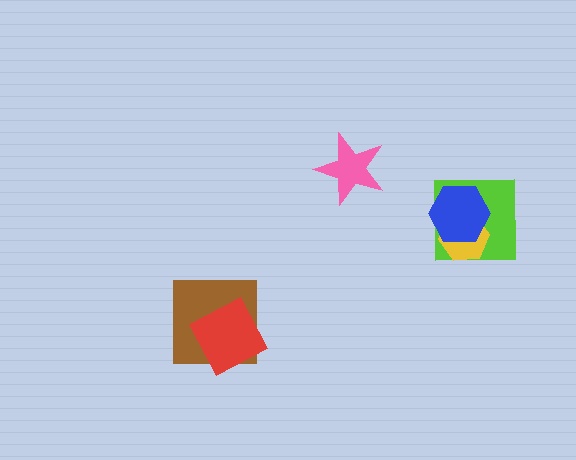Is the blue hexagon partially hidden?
No, no other shape covers it.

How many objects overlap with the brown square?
1 object overlaps with the brown square.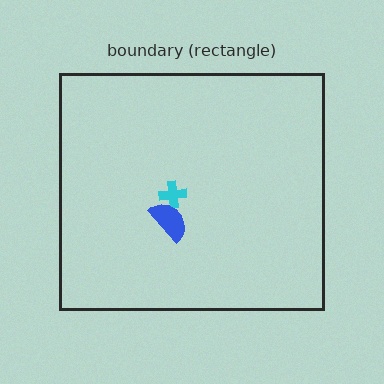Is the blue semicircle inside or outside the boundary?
Inside.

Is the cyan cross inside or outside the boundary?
Inside.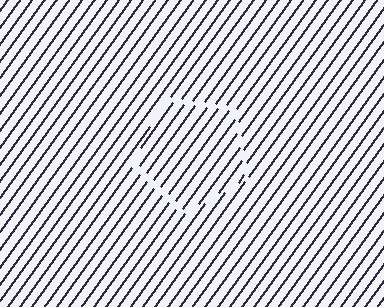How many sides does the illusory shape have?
5 sides — the line-ends trace a pentagon.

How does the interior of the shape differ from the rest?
The interior of the shape contains the same grating, shifted by half a period — the contour is defined by the phase discontinuity where line-ends from the inner and outer gratings abut.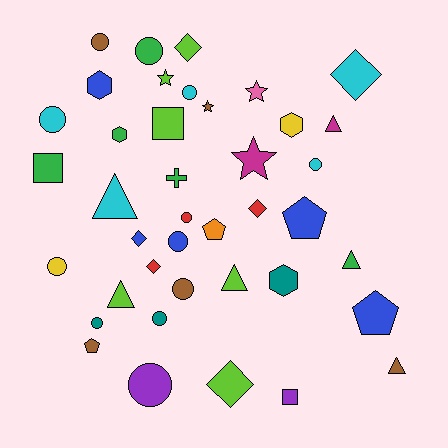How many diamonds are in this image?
There are 6 diamonds.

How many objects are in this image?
There are 40 objects.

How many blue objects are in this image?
There are 5 blue objects.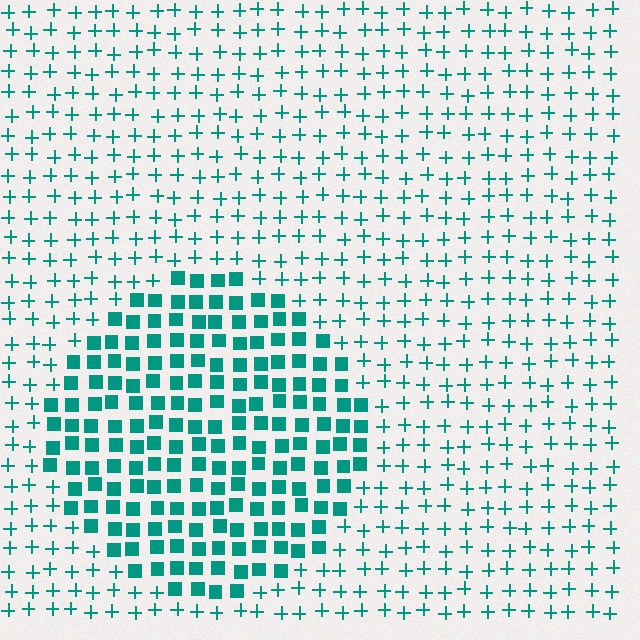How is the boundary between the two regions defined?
The boundary is defined by a change in element shape: squares inside vs. plus signs outside. All elements share the same color and spacing.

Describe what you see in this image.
The image is filled with small teal elements arranged in a uniform grid. A circle-shaped region contains squares, while the surrounding area contains plus signs. The boundary is defined purely by the change in element shape.